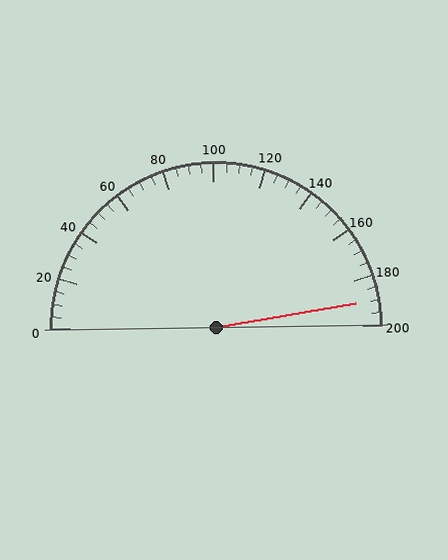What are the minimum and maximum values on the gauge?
The gauge ranges from 0 to 200.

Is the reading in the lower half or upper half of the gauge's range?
The reading is in the upper half of the range (0 to 200).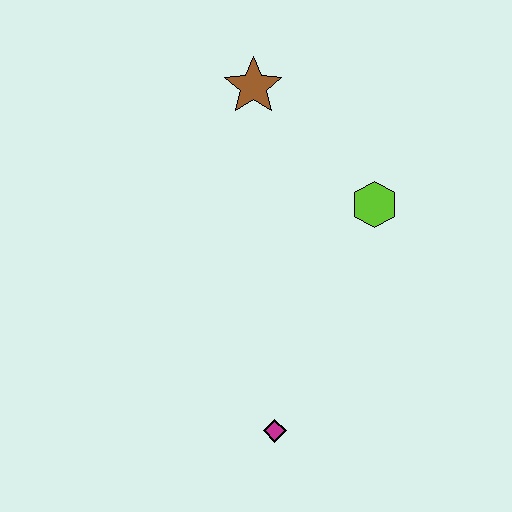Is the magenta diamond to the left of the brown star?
No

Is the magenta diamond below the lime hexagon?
Yes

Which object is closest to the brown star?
The lime hexagon is closest to the brown star.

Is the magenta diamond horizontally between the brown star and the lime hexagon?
Yes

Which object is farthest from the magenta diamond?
The brown star is farthest from the magenta diamond.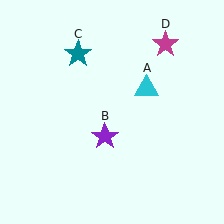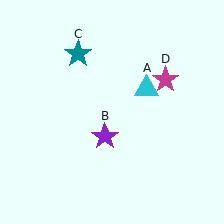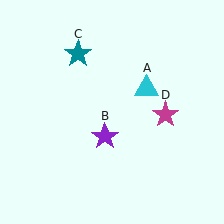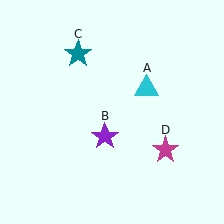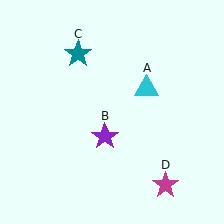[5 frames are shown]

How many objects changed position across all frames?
1 object changed position: magenta star (object D).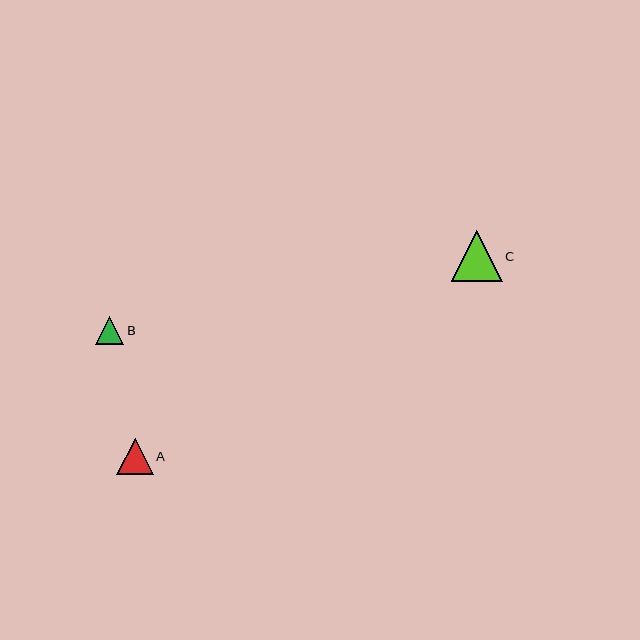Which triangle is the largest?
Triangle C is the largest with a size of approximately 51 pixels.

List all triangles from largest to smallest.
From largest to smallest: C, A, B.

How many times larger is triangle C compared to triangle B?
Triangle C is approximately 1.8 times the size of triangle B.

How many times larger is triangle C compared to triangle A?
Triangle C is approximately 1.4 times the size of triangle A.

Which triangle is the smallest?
Triangle B is the smallest with a size of approximately 28 pixels.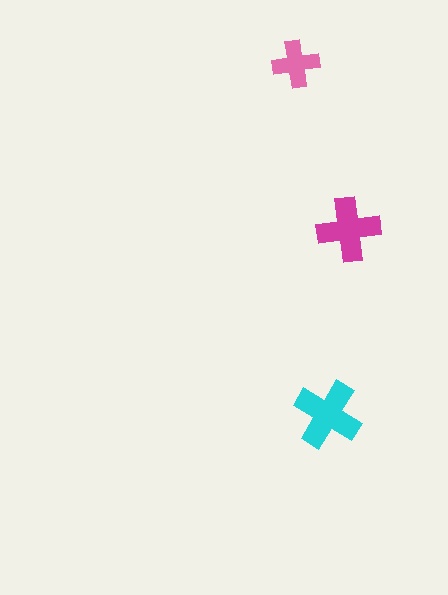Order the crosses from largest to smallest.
the cyan one, the magenta one, the pink one.